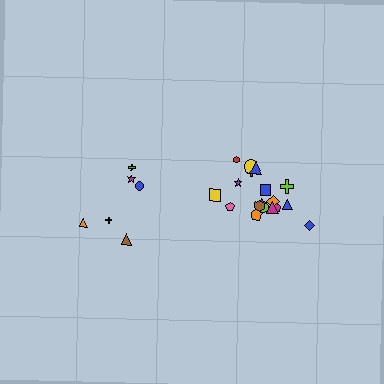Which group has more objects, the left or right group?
The right group.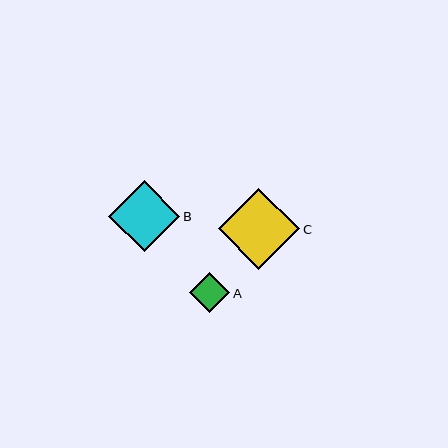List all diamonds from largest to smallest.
From largest to smallest: C, B, A.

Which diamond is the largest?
Diamond C is the largest with a size of approximately 81 pixels.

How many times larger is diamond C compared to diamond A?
Diamond C is approximately 2.0 times the size of diamond A.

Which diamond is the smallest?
Diamond A is the smallest with a size of approximately 40 pixels.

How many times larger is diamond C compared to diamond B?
Diamond C is approximately 1.1 times the size of diamond B.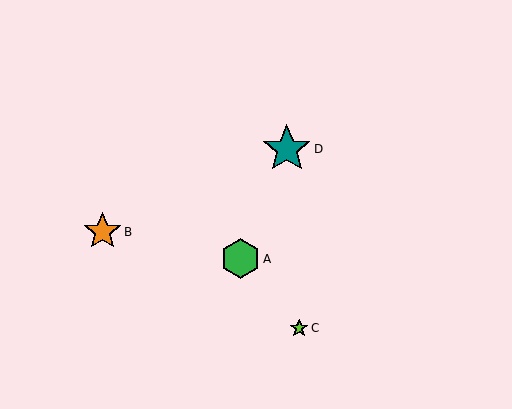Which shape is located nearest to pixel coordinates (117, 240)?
The orange star (labeled B) at (102, 232) is nearest to that location.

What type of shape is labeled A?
Shape A is a green hexagon.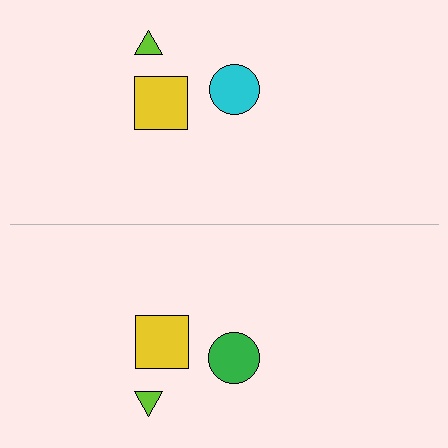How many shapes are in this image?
There are 6 shapes in this image.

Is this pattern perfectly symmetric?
No, the pattern is not perfectly symmetric. The green circle on the bottom side breaks the symmetry — its mirror counterpart is cyan.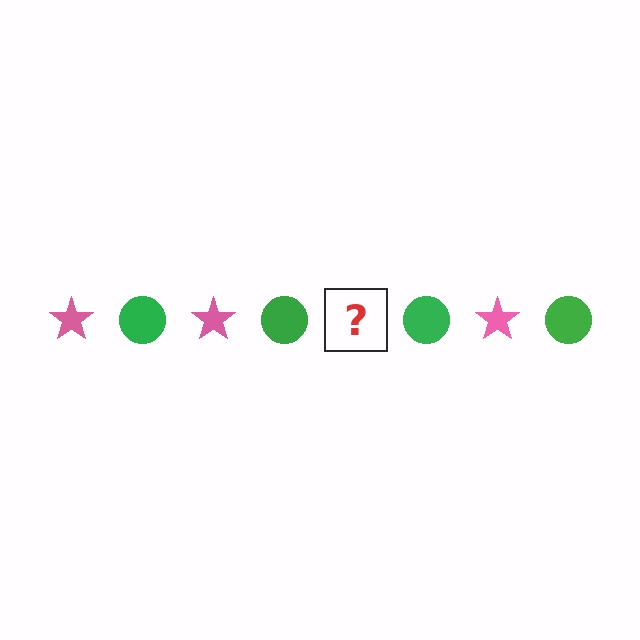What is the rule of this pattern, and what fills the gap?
The rule is that the pattern alternates between pink star and green circle. The gap should be filled with a pink star.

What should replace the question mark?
The question mark should be replaced with a pink star.